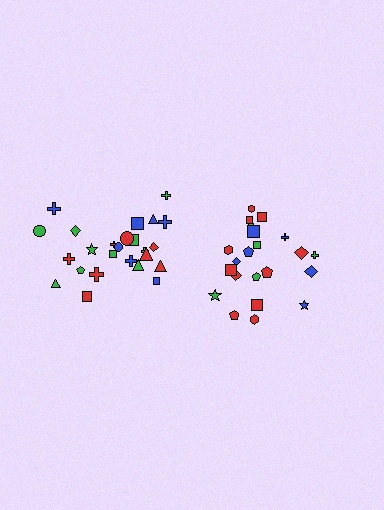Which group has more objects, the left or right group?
The left group.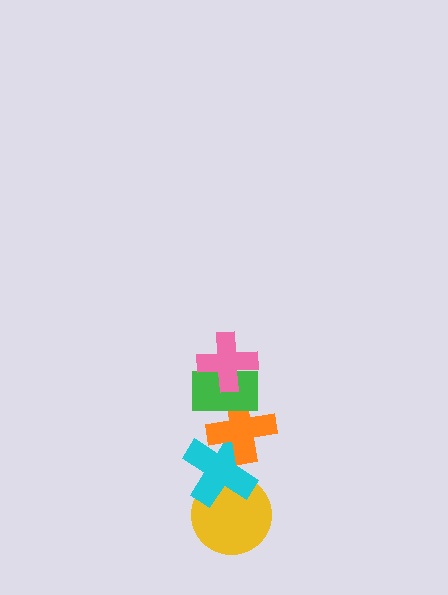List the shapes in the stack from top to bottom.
From top to bottom: the pink cross, the green rectangle, the orange cross, the cyan cross, the yellow circle.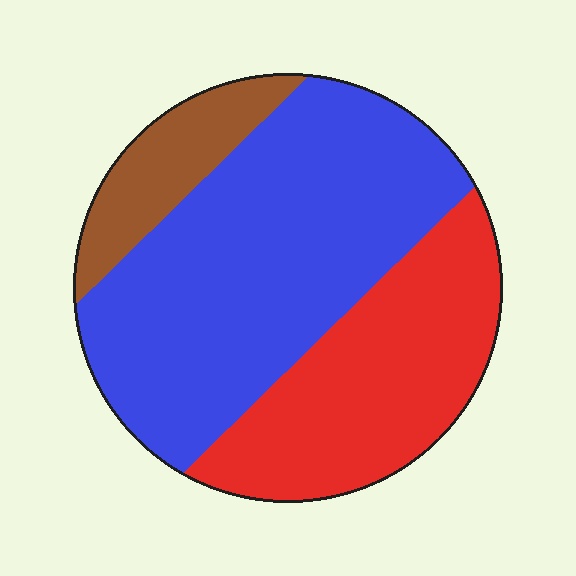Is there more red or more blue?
Blue.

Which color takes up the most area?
Blue, at roughly 55%.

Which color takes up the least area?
Brown, at roughly 10%.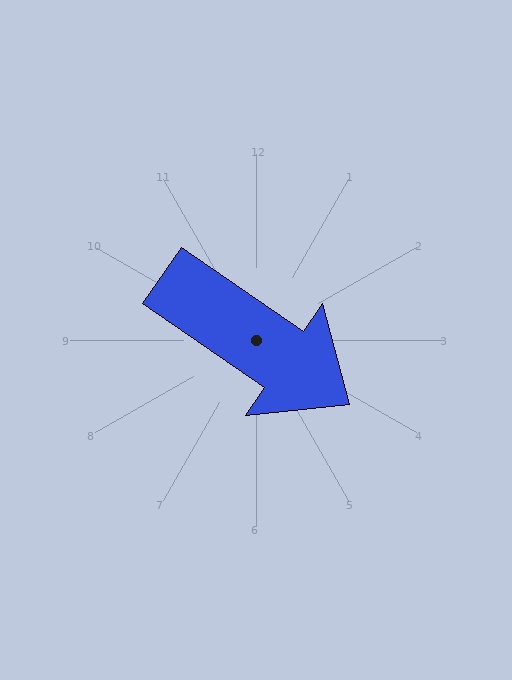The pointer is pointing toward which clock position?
Roughly 4 o'clock.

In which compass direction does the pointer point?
Southeast.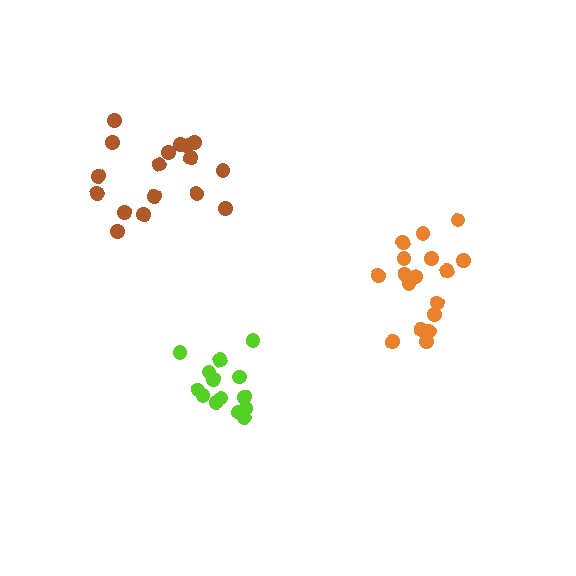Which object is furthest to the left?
The brown cluster is leftmost.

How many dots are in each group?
Group 1: 14 dots, Group 2: 17 dots, Group 3: 17 dots (48 total).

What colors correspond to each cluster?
The clusters are colored: lime, orange, brown.